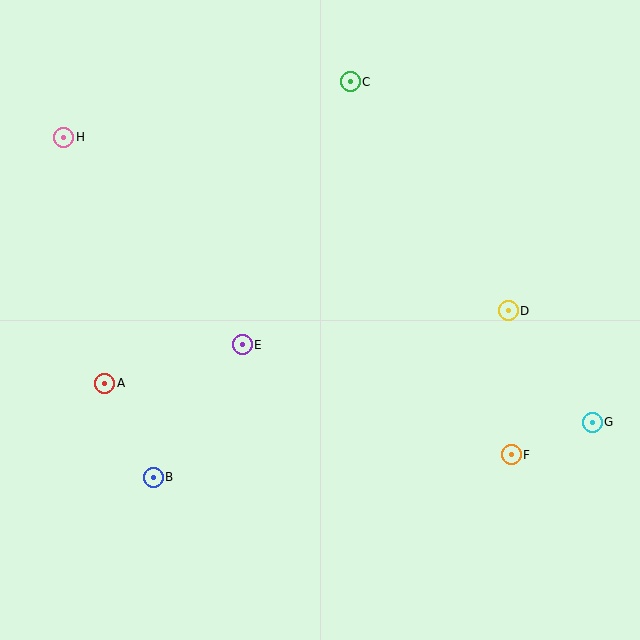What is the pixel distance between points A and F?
The distance between A and F is 413 pixels.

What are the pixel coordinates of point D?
Point D is at (508, 311).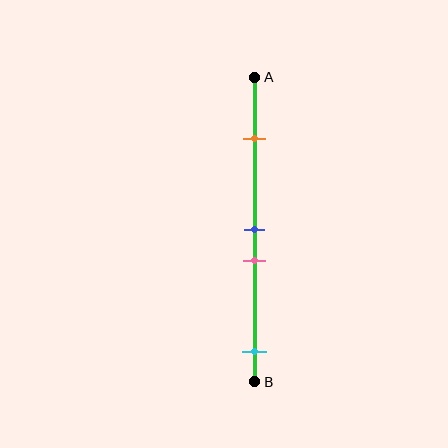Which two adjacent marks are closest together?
The blue and pink marks are the closest adjacent pair.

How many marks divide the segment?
There are 4 marks dividing the segment.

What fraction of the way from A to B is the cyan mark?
The cyan mark is approximately 90% (0.9) of the way from A to B.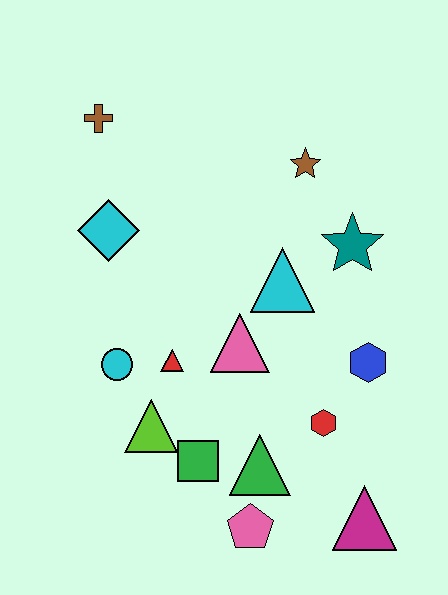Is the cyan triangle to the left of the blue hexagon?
Yes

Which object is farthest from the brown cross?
The magenta triangle is farthest from the brown cross.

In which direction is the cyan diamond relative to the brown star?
The cyan diamond is to the left of the brown star.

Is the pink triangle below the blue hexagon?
No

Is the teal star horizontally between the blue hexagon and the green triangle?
Yes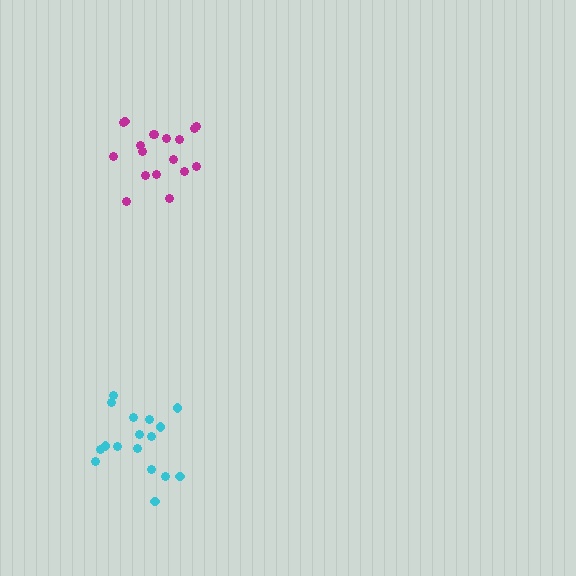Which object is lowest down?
The cyan cluster is bottommost.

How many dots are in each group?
Group 1: 18 dots, Group 2: 17 dots (35 total).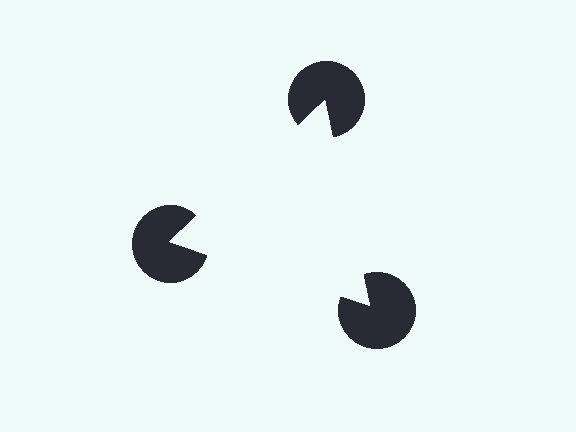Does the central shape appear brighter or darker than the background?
It typically appears slightly brighter than the background, even though no actual brightness change is drawn.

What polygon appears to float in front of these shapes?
An illusory triangle — its edges are inferred from the aligned wedge cuts in the pac-man discs, not physically drawn.